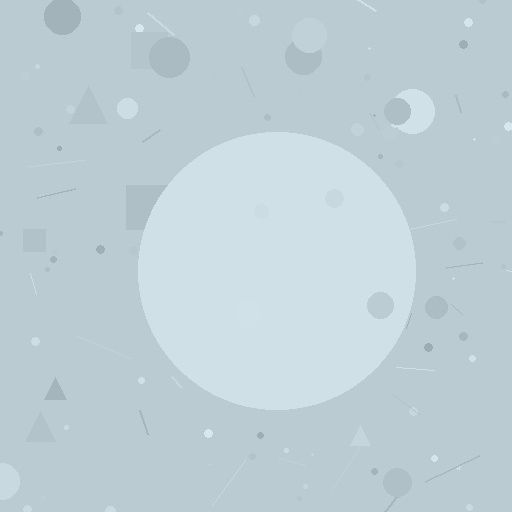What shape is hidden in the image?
A circle is hidden in the image.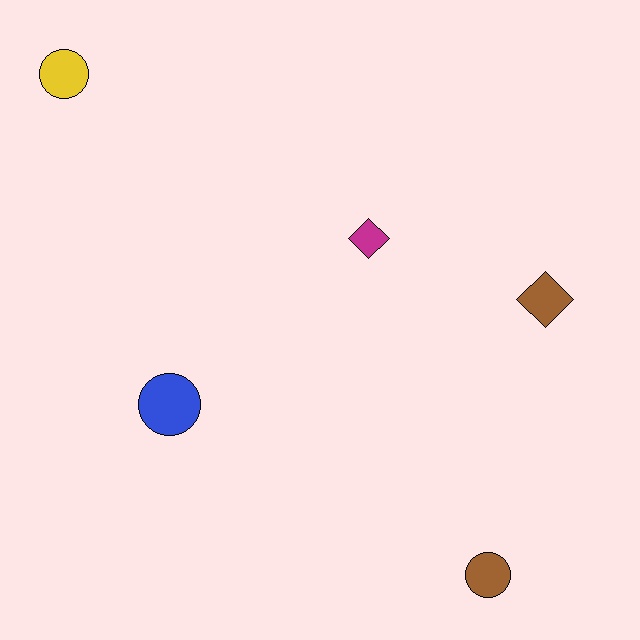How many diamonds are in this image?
There are 2 diamonds.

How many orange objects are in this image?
There are no orange objects.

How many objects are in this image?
There are 5 objects.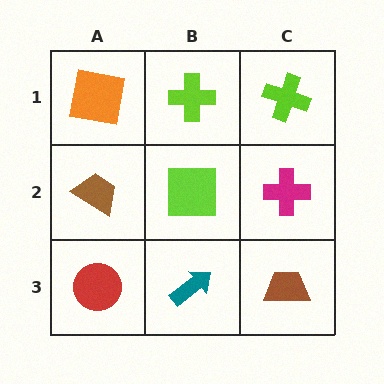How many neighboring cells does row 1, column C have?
2.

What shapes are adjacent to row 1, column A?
A brown trapezoid (row 2, column A), a lime cross (row 1, column B).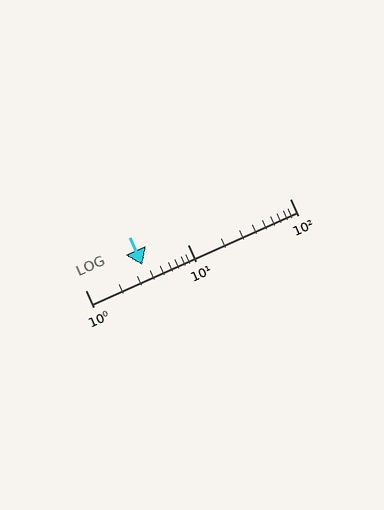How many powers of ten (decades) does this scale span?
The scale spans 2 decades, from 1 to 100.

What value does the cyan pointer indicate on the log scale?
The pointer indicates approximately 3.6.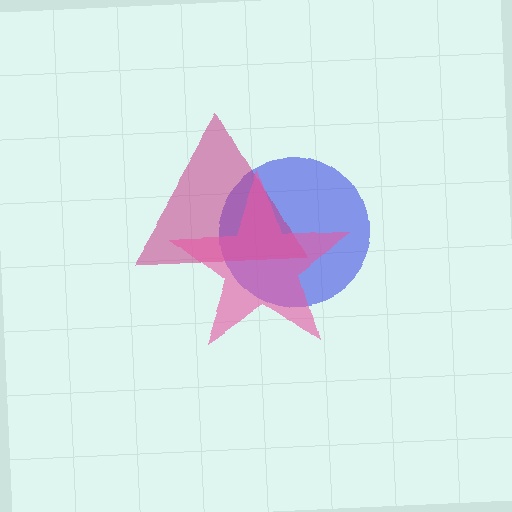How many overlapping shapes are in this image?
There are 3 overlapping shapes in the image.